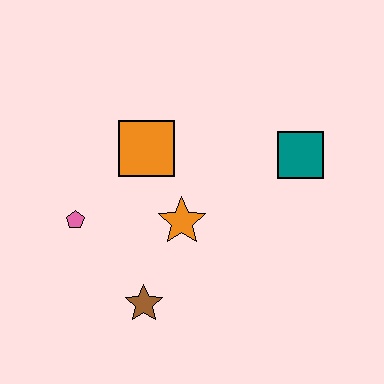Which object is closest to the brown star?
The orange star is closest to the brown star.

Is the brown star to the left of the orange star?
Yes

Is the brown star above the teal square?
No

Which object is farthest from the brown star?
The teal square is farthest from the brown star.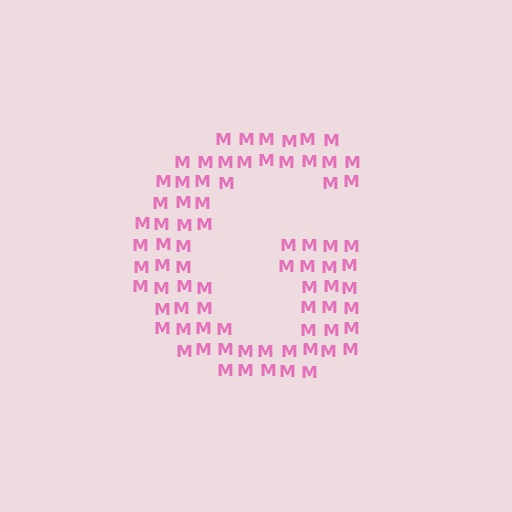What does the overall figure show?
The overall figure shows the letter G.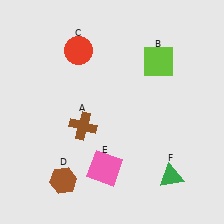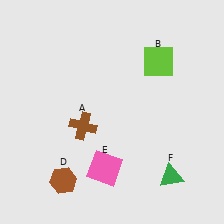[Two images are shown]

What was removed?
The red circle (C) was removed in Image 2.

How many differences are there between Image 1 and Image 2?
There is 1 difference between the two images.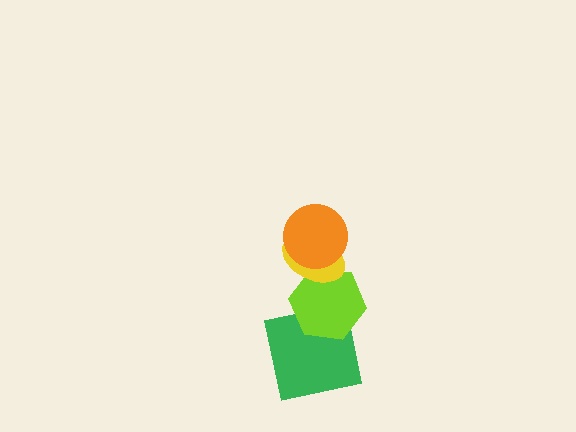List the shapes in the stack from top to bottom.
From top to bottom: the orange circle, the yellow ellipse, the lime hexagon, the green square.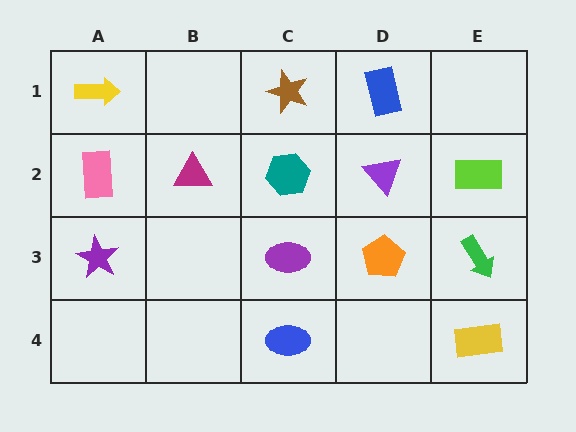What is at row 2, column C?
A teal hexagon.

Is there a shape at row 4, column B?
No, that cell is empty.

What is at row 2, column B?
A magenta triangle.